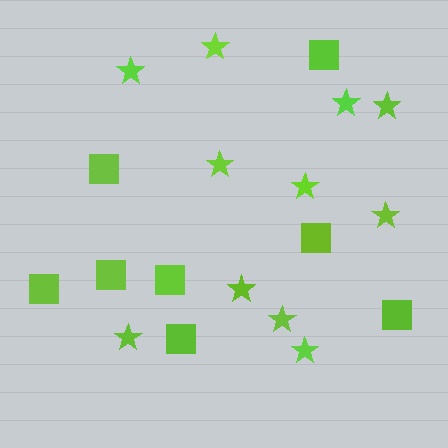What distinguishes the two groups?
There are 2 groups: one group of stars (11) and one group of squares (8).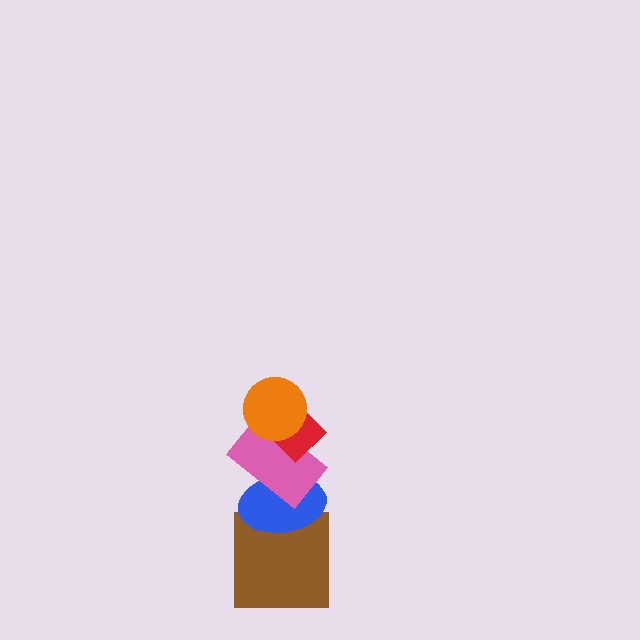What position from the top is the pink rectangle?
The pink rectangle is 3rd from the top.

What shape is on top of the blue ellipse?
The pink rectangle is on top of the blue ellipse.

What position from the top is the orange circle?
The orange circle is 1st from the top.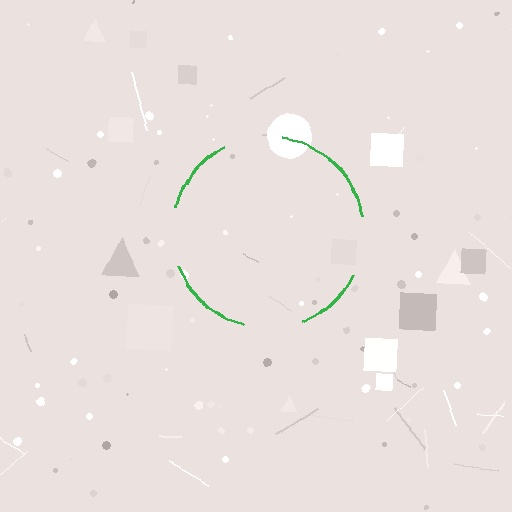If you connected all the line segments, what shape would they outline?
They would outline a circle.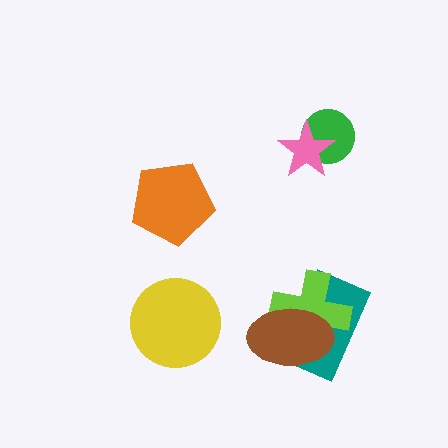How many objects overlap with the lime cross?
2 objects overlap with the lime cross.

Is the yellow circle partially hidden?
No, no other shape covers it.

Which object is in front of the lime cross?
The brown ellipse is in front of the lime cross.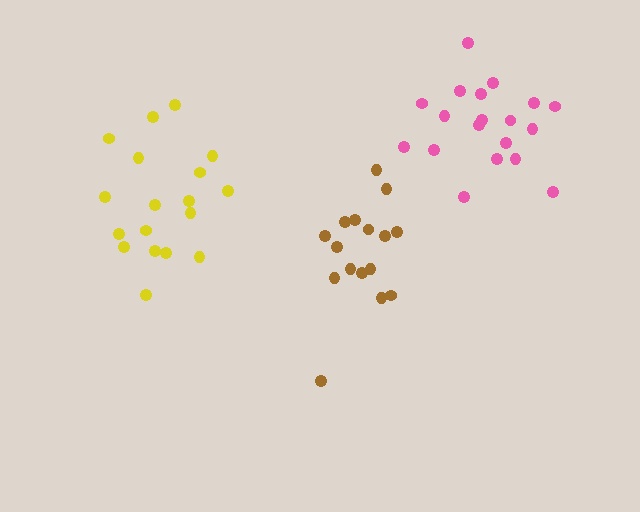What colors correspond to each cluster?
The clusters are colored: brown, yellow, pink.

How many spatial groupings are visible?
There are 3 spatial groupings.